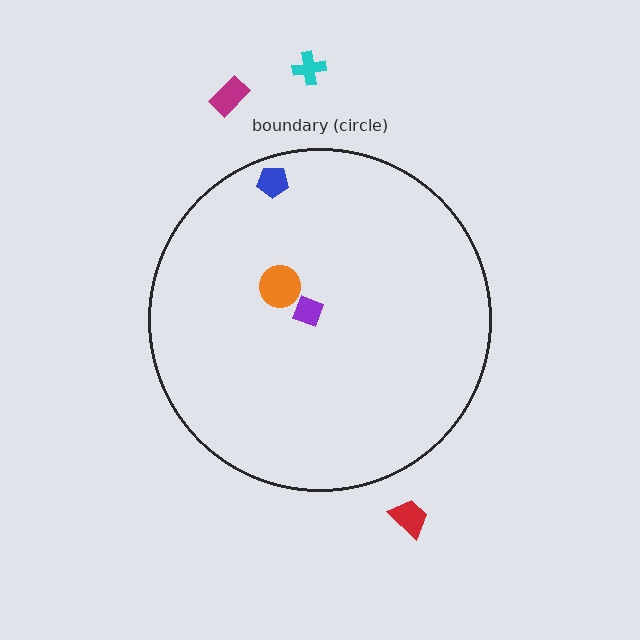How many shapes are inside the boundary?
3 inside, 3 outside.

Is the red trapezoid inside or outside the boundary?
Outside.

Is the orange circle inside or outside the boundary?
Inside.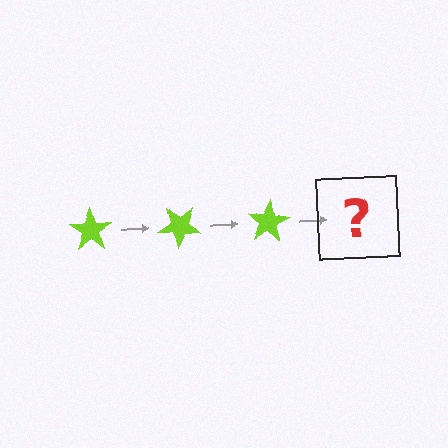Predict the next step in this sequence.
The next step is a lime star rotated 120 degrees.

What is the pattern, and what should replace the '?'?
The pattern is that the star rotates 40 degrees each step. The '?' should be a lime star rotated 120 degrees.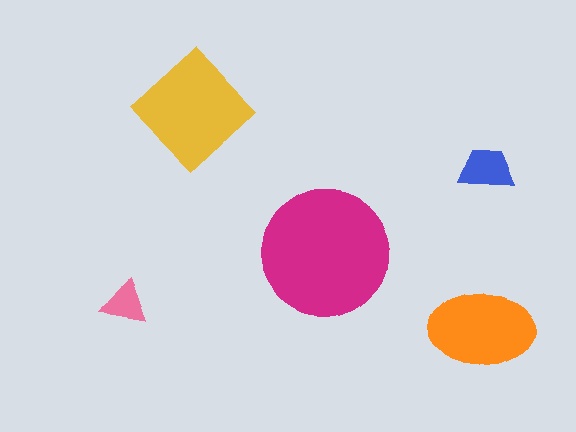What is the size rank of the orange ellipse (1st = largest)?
3rd.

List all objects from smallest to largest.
The pink triangle, the blue trapezoid, the orange ellipse, the yellow diamond, the magenta circle.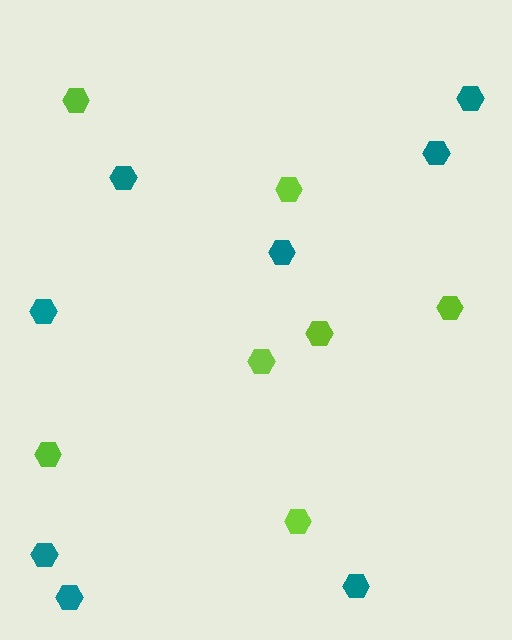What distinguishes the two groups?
There are 2 groups: one group of lime hexagons (7) and one group of teal hexagons (8).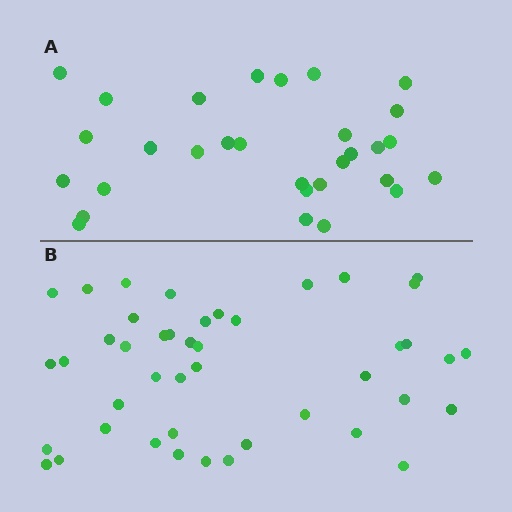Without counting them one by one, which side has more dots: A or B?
Region B (the bottom region) has more dots.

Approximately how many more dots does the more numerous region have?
Region B has approximately 15 more dots than region A.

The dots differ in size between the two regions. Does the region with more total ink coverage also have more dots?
No. Region A has more total ink coverage because its dots are larger, but region B actually contains more individual dots. Total area can be misleading — the number of items is what matters here.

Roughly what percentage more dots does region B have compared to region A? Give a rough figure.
About 45% more.